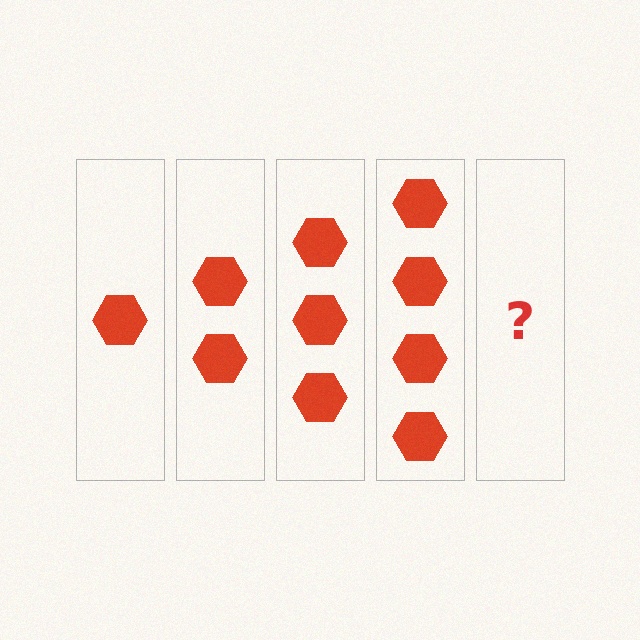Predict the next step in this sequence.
The next step is 5 hexagons.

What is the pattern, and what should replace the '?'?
The pattern is that each step adds one more hexagon. The '?' should be 5 hexagons.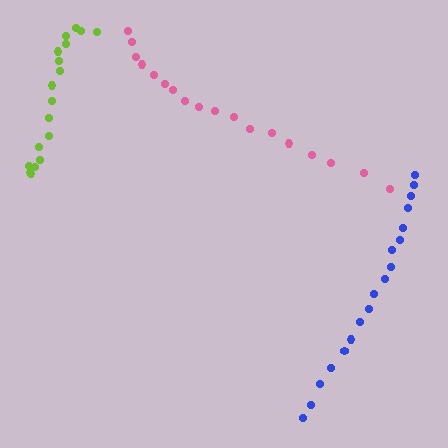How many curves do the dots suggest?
There are 3 distinct paths.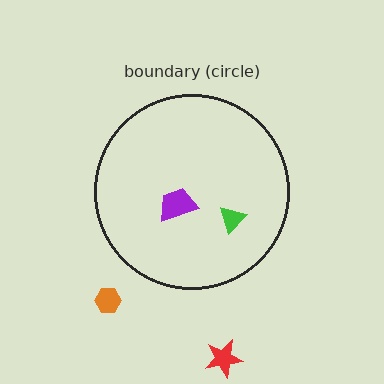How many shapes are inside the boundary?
2 inside, 2 outside.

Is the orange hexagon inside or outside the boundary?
Outside.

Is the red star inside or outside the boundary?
Outside.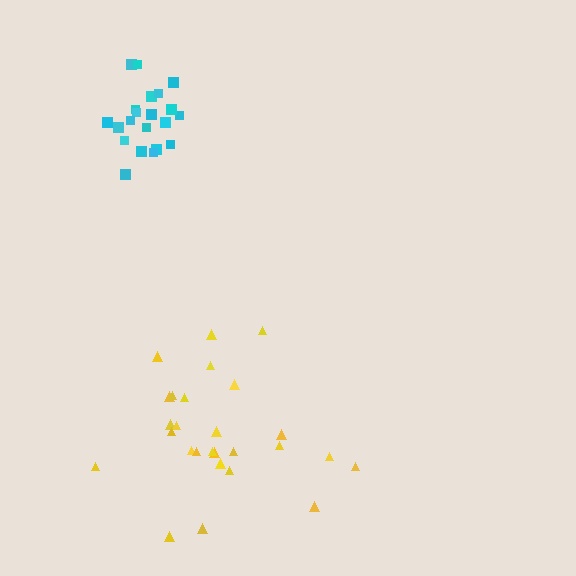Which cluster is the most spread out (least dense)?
Yellow.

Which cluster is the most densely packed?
Cyan.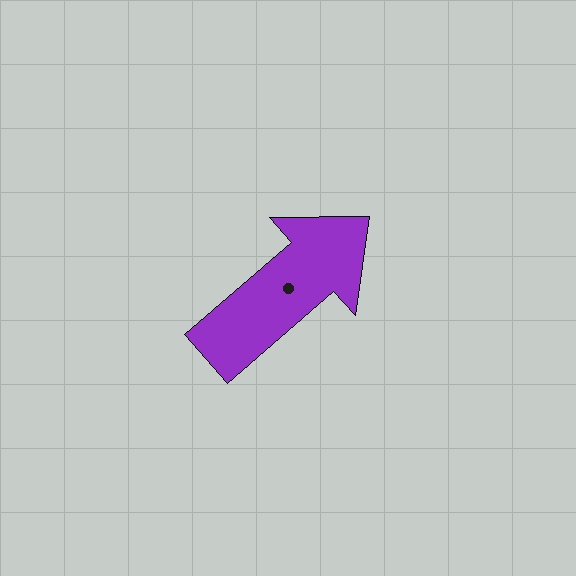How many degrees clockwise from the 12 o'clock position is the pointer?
Approximately 49 degrees.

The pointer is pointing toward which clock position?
Roughly 2 o'clock.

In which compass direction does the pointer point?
Northeast.